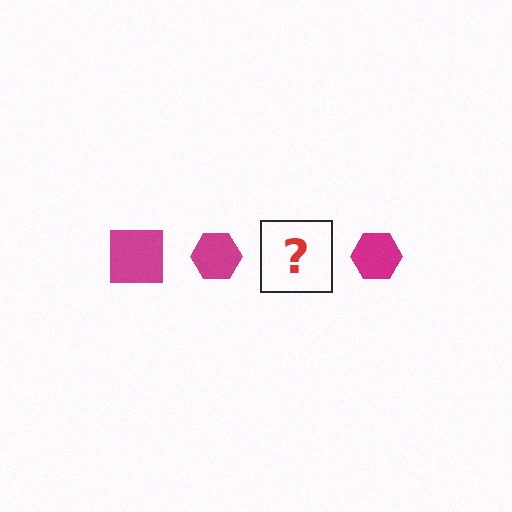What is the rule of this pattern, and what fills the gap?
The rule is that the pattern cycles through square, hexagon shapes in magenta. The gap should be filled with a magenta square.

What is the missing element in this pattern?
The missing element is a magenta square.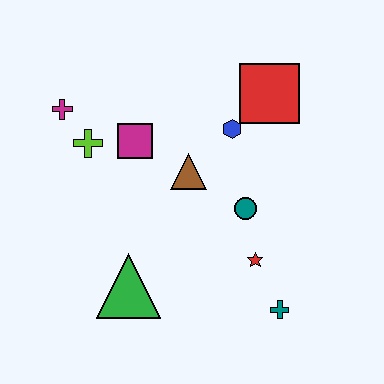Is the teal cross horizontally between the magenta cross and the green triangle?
No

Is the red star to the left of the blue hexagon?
No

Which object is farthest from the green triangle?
The red square is farthest from the green triangle.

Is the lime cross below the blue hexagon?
Yes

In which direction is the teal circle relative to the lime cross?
The teal circle is to the right of the lime cross.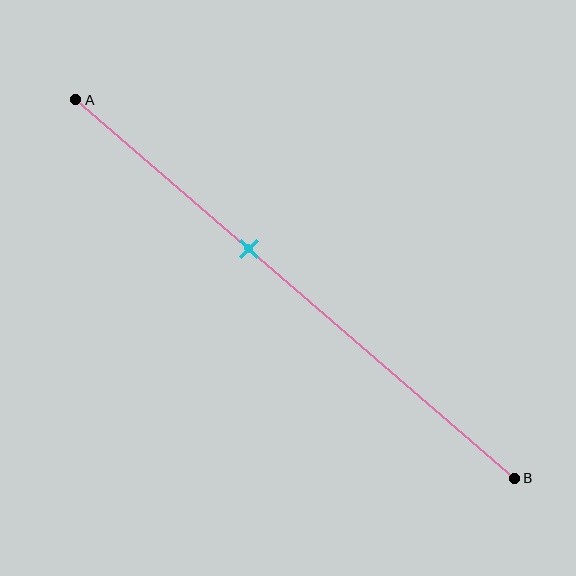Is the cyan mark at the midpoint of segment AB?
No, the mark is at about 40% from A, not at the 50% midpoint.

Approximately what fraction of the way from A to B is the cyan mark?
The cyan mark is approximately 40% of the way from A to B.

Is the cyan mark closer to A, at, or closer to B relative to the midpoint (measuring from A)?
The cyan mark is closer to point A than the midpoint of segment AB.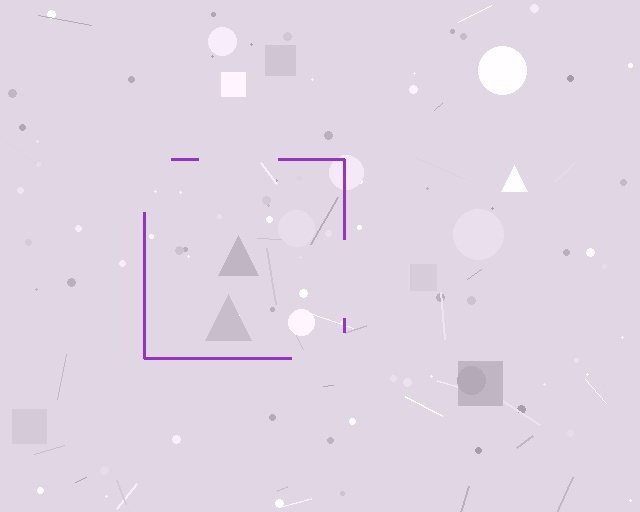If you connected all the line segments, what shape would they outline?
They would outline a square.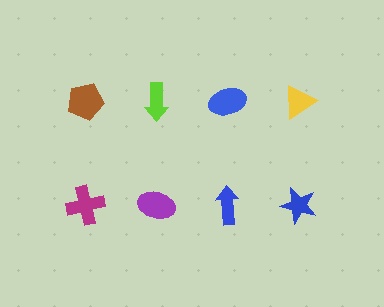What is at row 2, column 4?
A blue star.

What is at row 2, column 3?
A blue arrow.